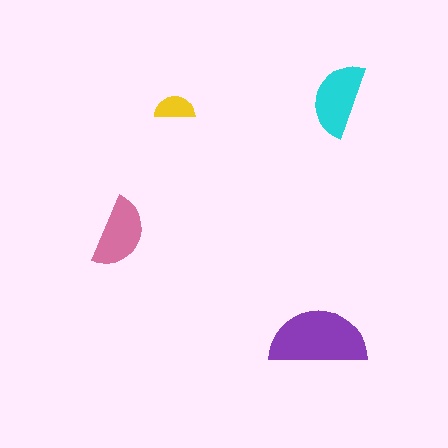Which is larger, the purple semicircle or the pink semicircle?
The purple one.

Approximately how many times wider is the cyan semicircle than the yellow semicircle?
About 2 times wider.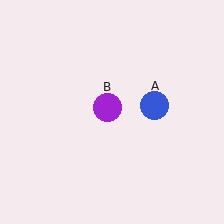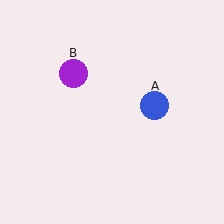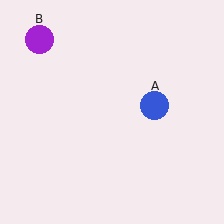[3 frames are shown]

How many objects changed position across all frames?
1 object changed position: purple circle (object B).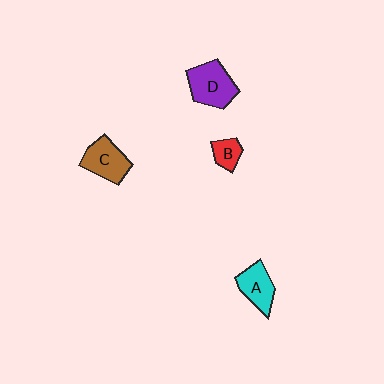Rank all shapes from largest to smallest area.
From largest to smallest: D (purple), C (brown), A (cyan), B (red).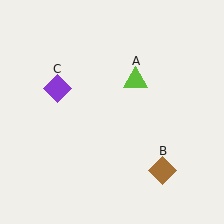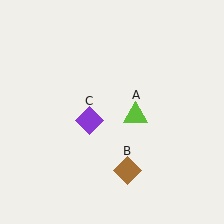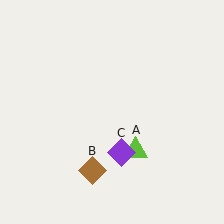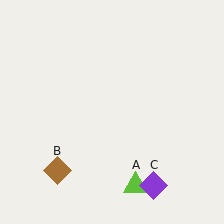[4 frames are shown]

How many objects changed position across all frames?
3 objects changed position: lime triangle (object A), brown diamond (object B), purple diamond (object C).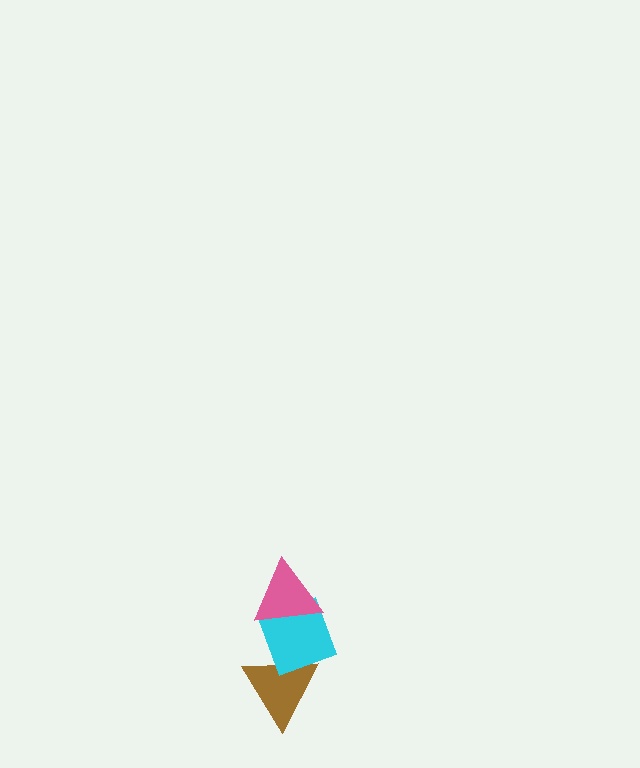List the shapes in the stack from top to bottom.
From top to bottom: the pink triangle, the cyan diamond, the brown triangle.